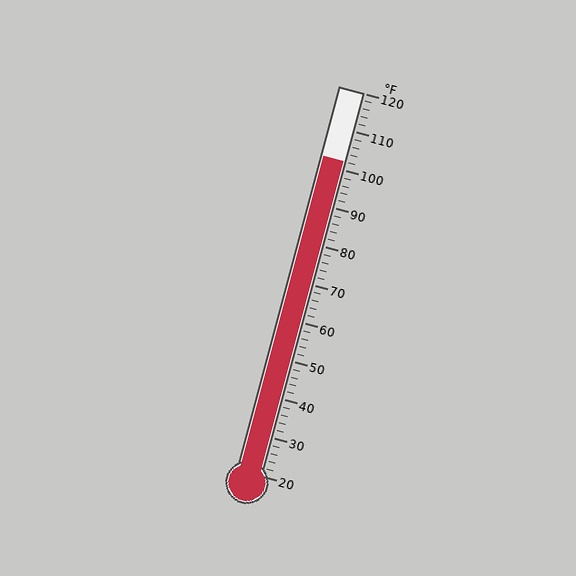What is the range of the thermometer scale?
The thermometer scale ranges from 20°F to 120°F.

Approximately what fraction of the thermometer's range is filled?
The thermometer is filled to approximately 80% of its range.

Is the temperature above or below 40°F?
The temperature is above 40°F.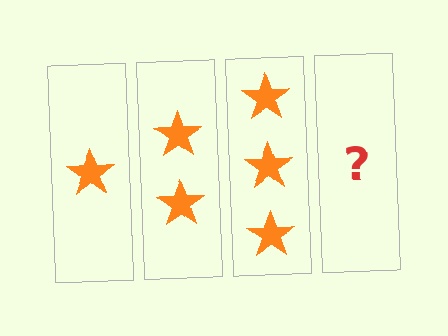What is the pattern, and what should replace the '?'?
The pattern is that each step adds one more star. The '?' should be 4 stars.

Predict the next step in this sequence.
The next step is 4 stars.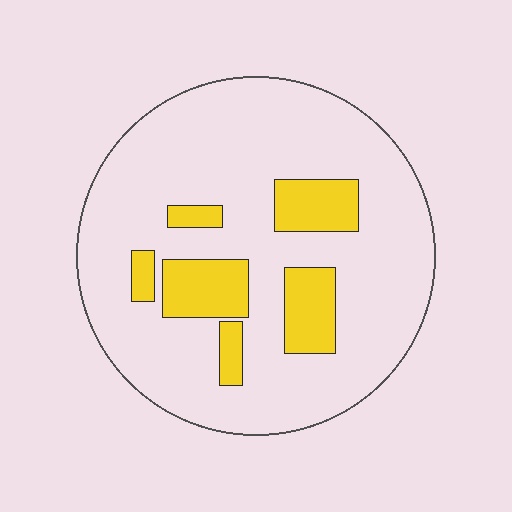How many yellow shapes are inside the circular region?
6.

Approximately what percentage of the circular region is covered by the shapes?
Approximately 20%.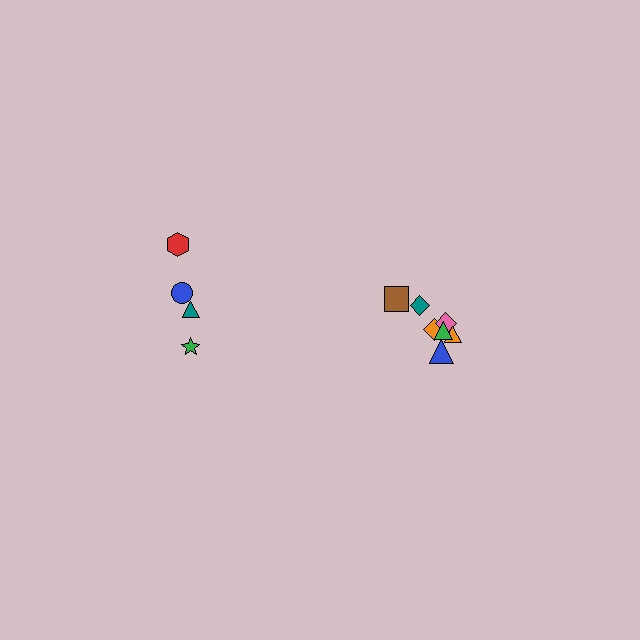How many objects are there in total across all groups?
There are 11 objects.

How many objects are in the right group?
There are 7 objects.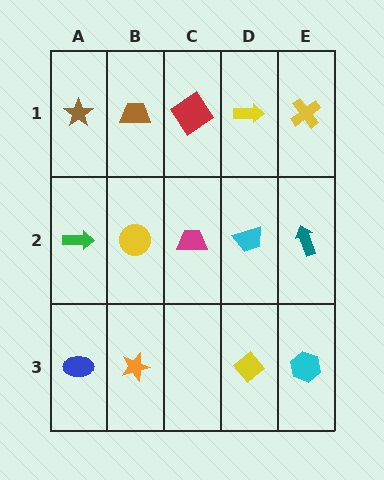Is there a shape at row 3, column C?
No, that cell is empty.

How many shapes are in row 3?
4 shapes.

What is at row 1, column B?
A brown trapezoid.